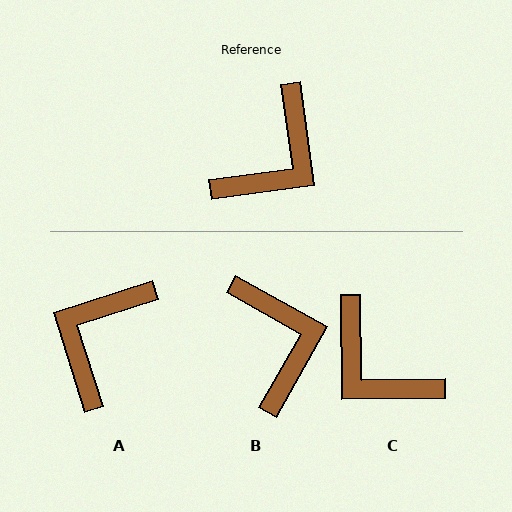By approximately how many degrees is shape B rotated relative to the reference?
Approximately 53 degrees counter-clockwise.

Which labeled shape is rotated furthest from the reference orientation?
A, about 170 degrees away.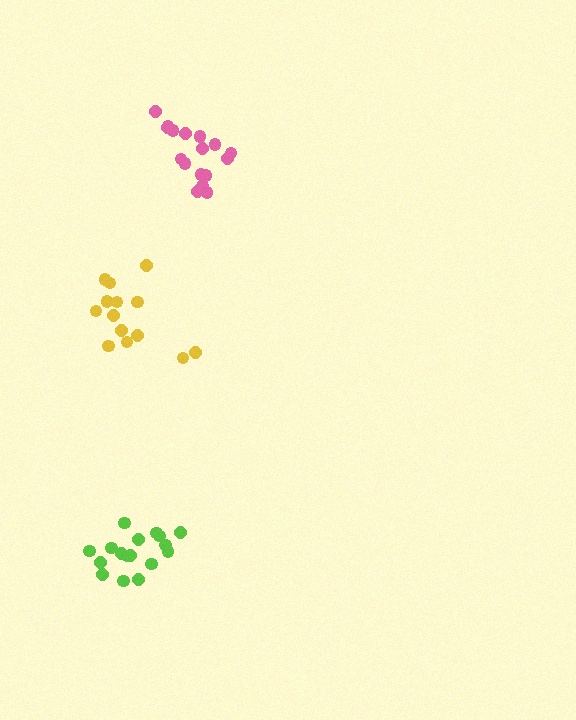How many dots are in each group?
Group 1: 17 dots, Group 2: 17 dots, Group 3: 14 dots (48 total).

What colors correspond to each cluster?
The clusters are colored: pink, lime, yellow.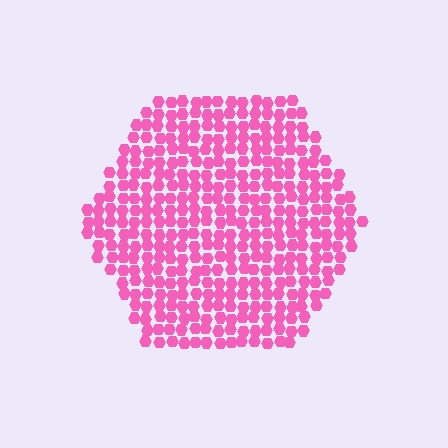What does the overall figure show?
The overall figure shows a hexagon.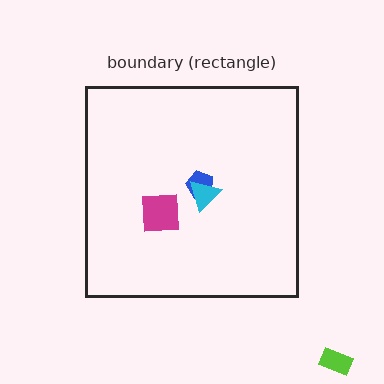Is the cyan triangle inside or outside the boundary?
Inside.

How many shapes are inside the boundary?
3 inside, 1 outside.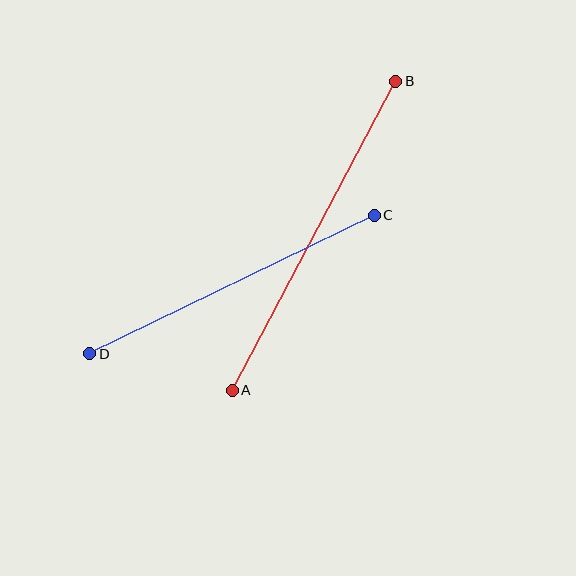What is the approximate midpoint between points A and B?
The midpoint is at approximately (314, 236) pixels.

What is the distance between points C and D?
The distance is approximately 316 pixels.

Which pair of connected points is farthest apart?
Points A and B are farthest apart.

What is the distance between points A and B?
The distance is approximately 350 pixels.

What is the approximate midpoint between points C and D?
The midpoint is at approximately (232, 285) pixels.